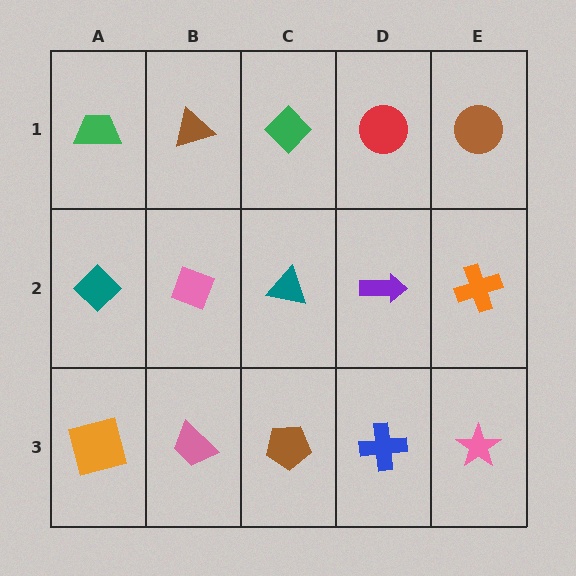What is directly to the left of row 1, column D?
A green diamond.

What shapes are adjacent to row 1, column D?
A purple arrow (row 2, column D), a green diamond (row 1, column C), a brown circle (row 1, column E).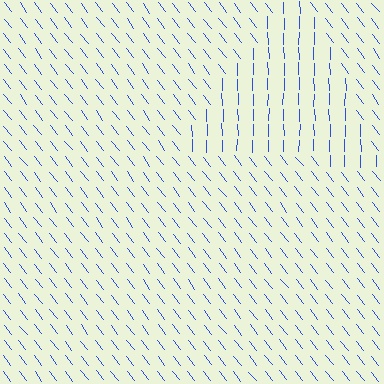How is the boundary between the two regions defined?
The boundary is defined purely by a change in line orientation (approximately 38 degrees difference). All lines are the same color and thickness.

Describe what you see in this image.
The image is filled with small blue line segments. A triangle region in the image has lines oriented differently from the surrounding lines, creating a visible texture boundary.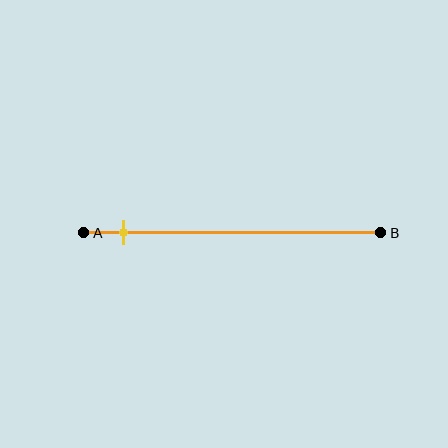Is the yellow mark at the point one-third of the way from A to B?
No, the mark is at about 15% from A, not at the 33% one-third point.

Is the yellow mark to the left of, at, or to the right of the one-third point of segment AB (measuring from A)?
The yellow mark is to the left of the one-third point of segment AB.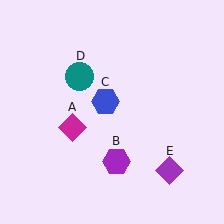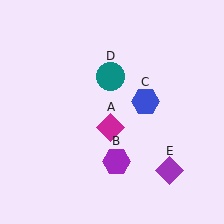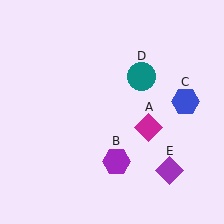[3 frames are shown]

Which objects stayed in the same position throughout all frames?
Purple hexagon (object B) and purple diamond (object E) remained stationary.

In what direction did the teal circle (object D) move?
The teal circle (object D) moved right.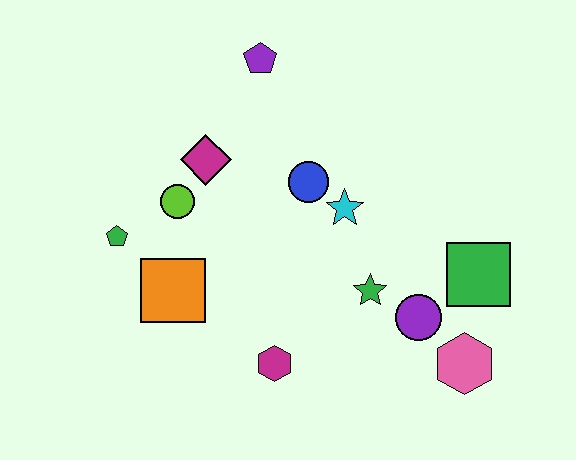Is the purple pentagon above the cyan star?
Yes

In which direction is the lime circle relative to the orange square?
The lime circle is above the orange square.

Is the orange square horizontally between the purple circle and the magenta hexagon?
No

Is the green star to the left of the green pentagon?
No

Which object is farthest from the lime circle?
The pink hexagon is farthest from the lime circle.